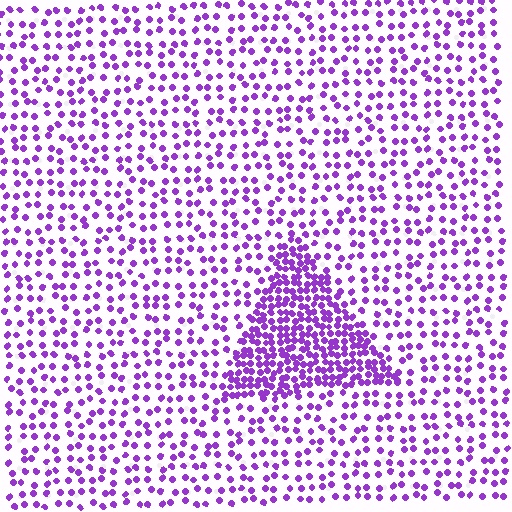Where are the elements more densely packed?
The elements are more densely packed inside the triangle boundary.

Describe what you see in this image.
The image contains small purple elements arranged at two different densities. A triangle-shaped region is visible where the elements are more densely packed than the surrounding area.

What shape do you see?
I see a triangle.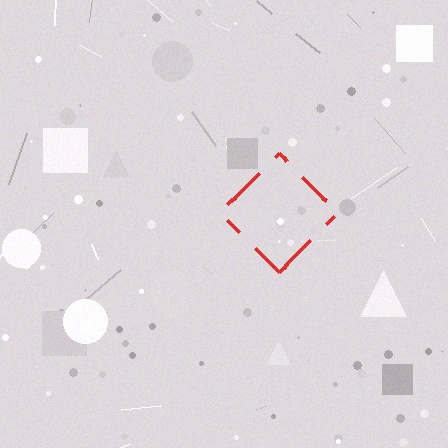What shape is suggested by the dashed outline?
The dashed outline suggests a diamond.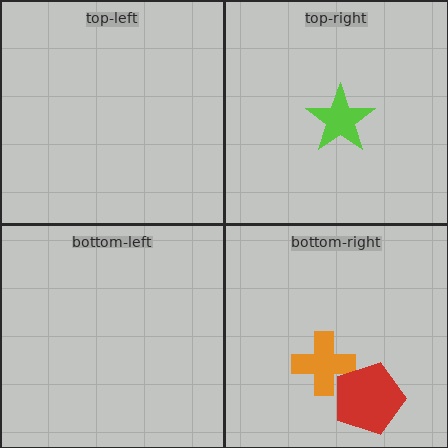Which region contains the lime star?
The top-right region.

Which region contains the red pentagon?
The bottom-right region.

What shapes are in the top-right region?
The lime star.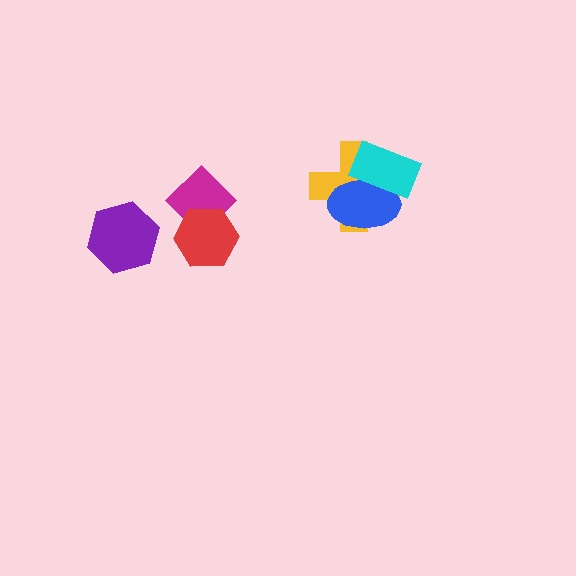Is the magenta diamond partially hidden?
Yes, it is partially covered by another shape.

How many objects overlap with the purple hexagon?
0 objects overlap with the purple hexagon.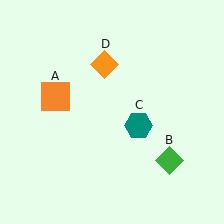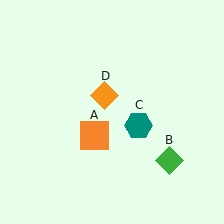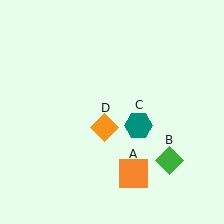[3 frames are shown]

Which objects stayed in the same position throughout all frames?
Green diamond (object B) and teal hexagon (object C) remained stationary.